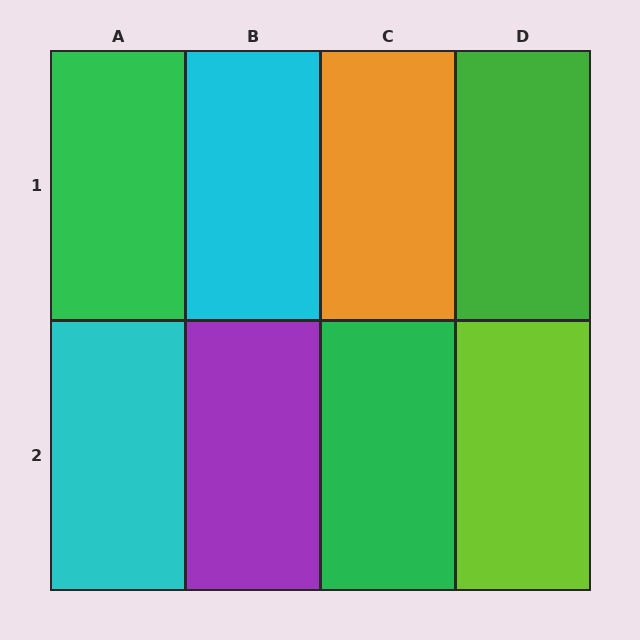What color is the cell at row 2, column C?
Green.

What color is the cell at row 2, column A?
Cyan.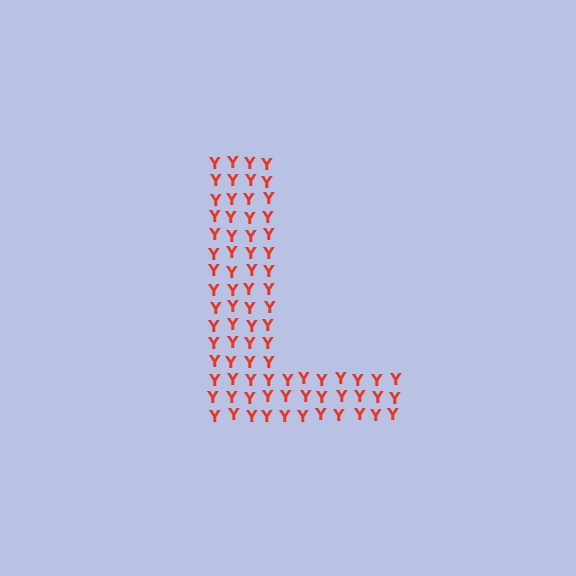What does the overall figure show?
The overall figure shows the letter L.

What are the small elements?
The small elements are letter Y's.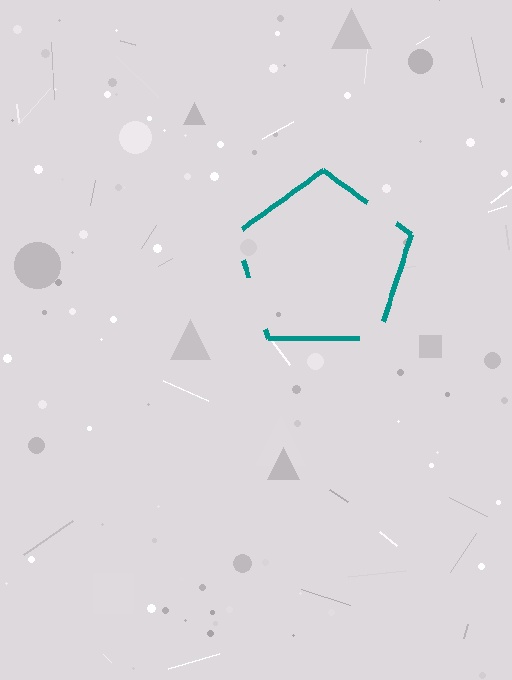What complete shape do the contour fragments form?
The contour fragments form a pentagon.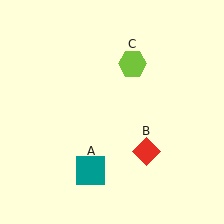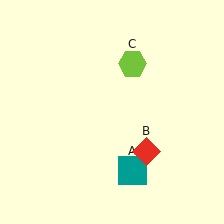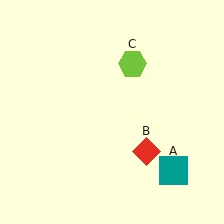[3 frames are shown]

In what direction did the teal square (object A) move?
The teal square (object A) moved right.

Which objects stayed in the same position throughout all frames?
Red diamond (object B) and lime hexagon (object C) remained stationary.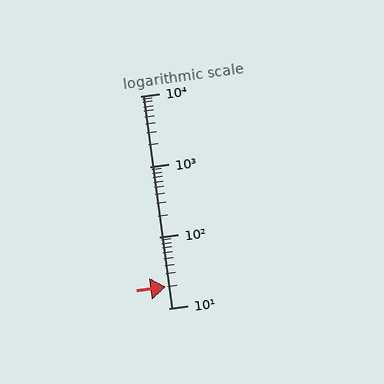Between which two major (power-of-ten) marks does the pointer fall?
The pointer is between 10 and 100.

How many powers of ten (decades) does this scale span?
The scale spans 3 decades, from 10 to 10000.